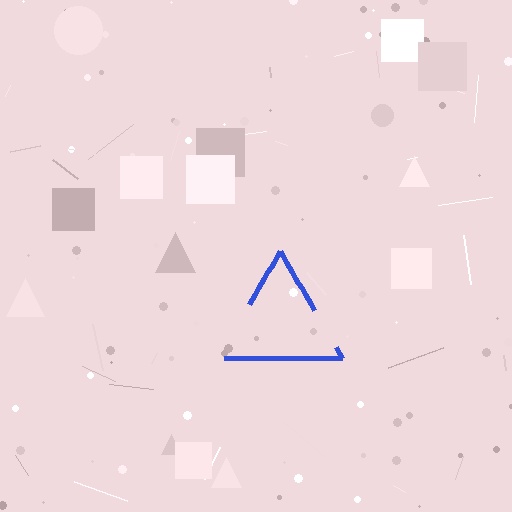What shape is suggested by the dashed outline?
The dashed outline suggests a triangle.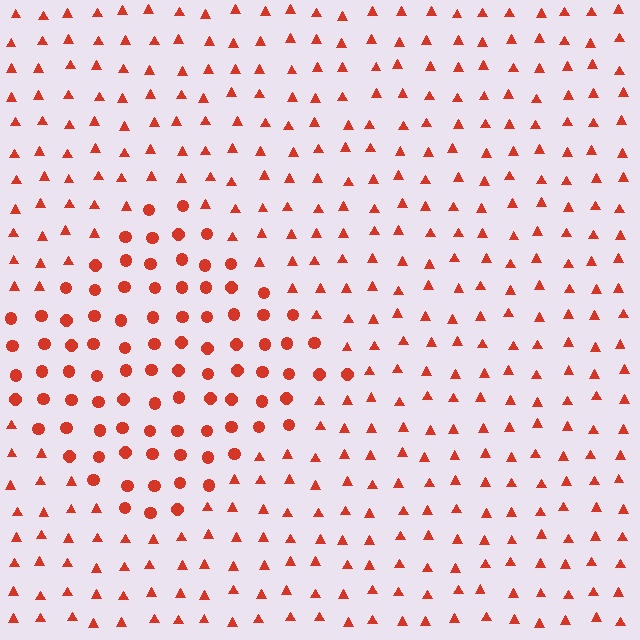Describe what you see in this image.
The image is filled with small red elements arranged in a uniform grid. A diamond-shaped region contains circles, while the surrounding area contains triangles. The boundary is defined purely by the change in element shape.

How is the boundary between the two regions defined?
The boundary is defined by a change in element shape: circles inside vs. triangles outside. All elements share the same color and spacing.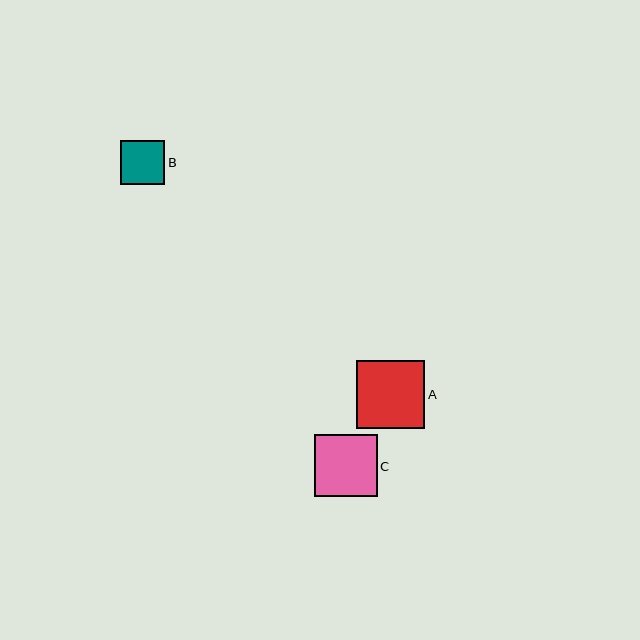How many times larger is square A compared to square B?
Square A is approximately 1.6 times the size of square B.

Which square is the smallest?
Square B is the smallest with a size of approximately 44 pixels.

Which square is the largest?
Square A is the largest with a size of approximately 69 pixels.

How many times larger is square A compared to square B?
Square A is approximately 1.6 times the size of square B.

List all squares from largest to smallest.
From largest to smallest: A, C, B.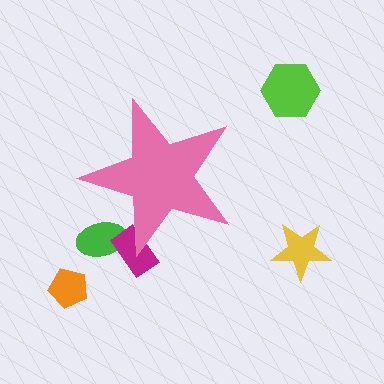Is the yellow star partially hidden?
No, the yellow star is fully visible.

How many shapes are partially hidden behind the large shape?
2 shapes are partially hidden.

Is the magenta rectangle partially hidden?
Yes, the magenta rectangle is partially hidden behind the pink star.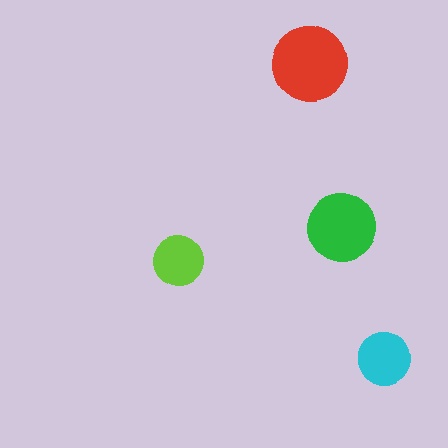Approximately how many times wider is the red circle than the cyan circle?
About 1.5 times wider.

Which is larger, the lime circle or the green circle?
The green one.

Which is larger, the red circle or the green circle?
The red one.